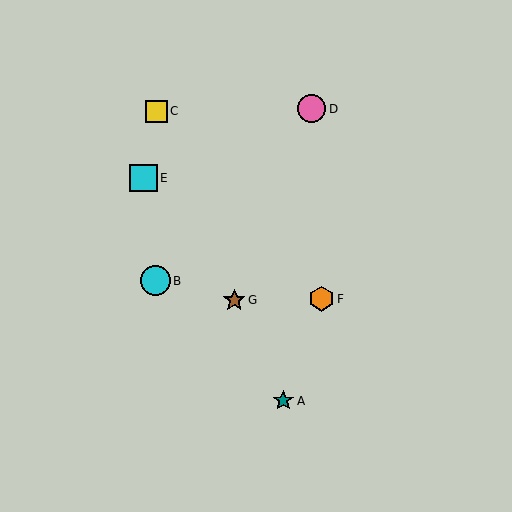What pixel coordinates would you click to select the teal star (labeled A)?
Click at (283, 401) to select the teal star A.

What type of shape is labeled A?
Shape A is a teal star.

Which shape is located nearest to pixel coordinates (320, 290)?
The orange hexagon (labeled F) at (321, 299) is nearest to that location.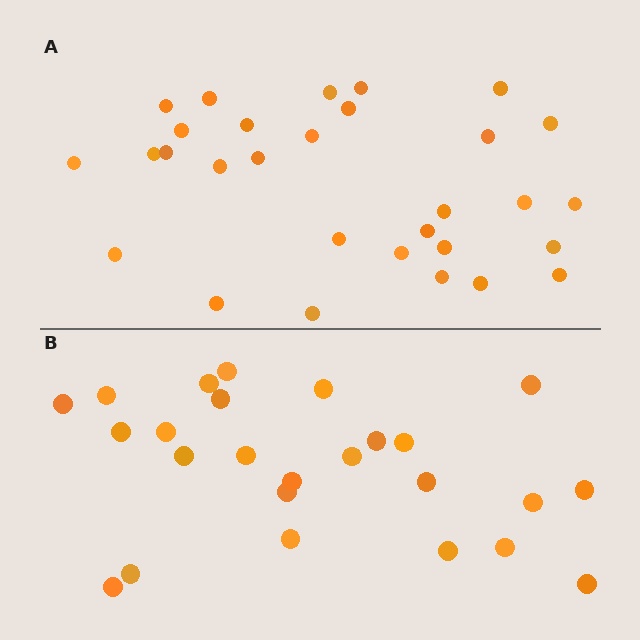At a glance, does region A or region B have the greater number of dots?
Region A (the top region) has more dots.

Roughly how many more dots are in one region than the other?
Region A has about 5 more dots than region B.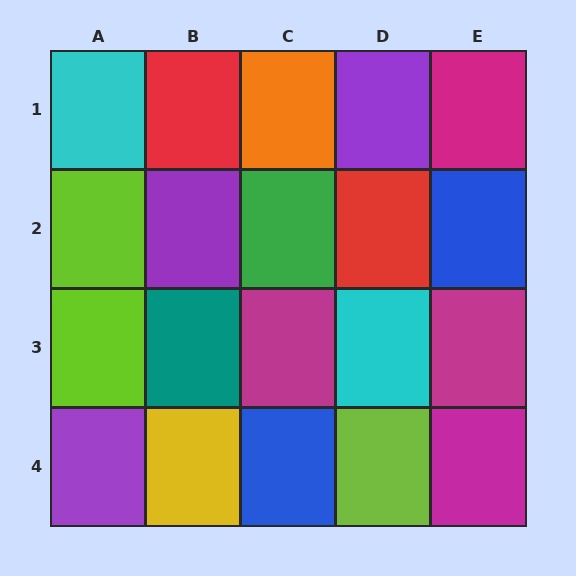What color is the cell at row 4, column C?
Blue.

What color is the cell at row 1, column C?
Orange.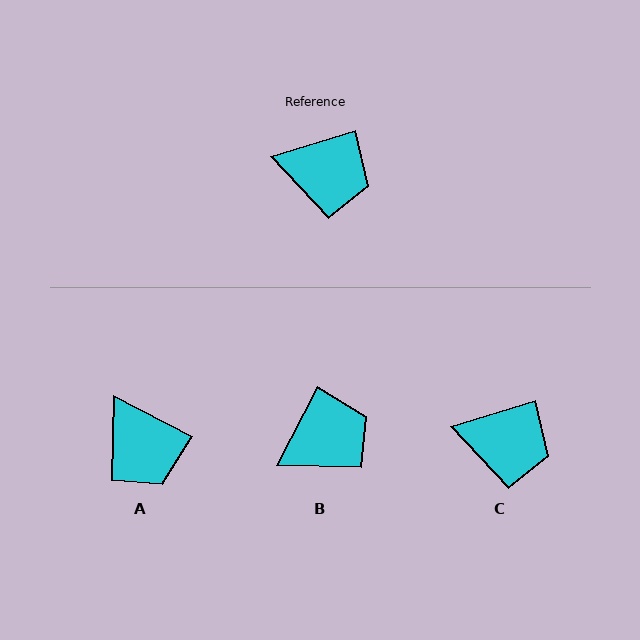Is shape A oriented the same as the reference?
No, it is off by about 44 degrees.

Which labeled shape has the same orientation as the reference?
C.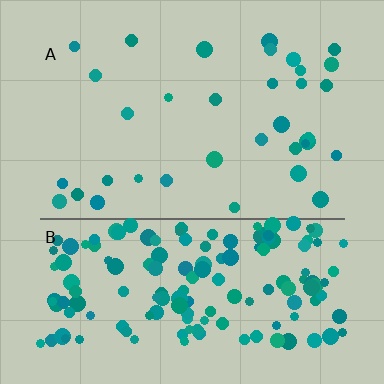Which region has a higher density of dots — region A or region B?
B (the bottom).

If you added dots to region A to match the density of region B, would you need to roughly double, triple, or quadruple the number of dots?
Approximately quadruple.